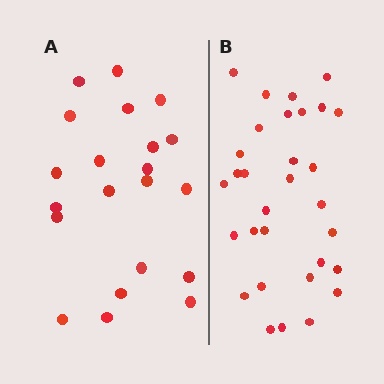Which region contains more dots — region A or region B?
Region B (the right region) has more dots.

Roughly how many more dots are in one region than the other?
Region B has roughly 10 or so more dots than region A.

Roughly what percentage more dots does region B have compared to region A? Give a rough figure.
About 50% more.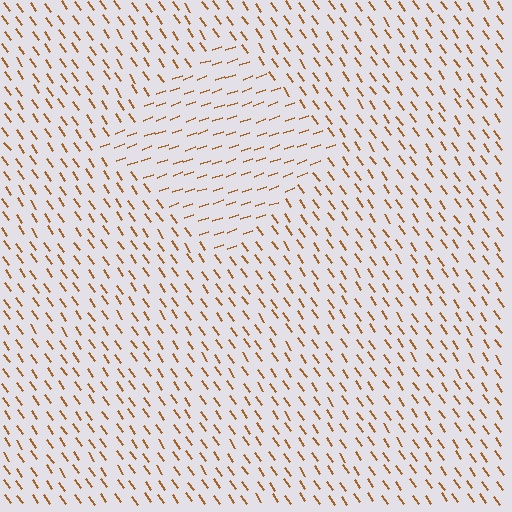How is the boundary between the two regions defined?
The boundary is defined purely by a change in line orientation (approximately 74 degrees difference). All lines are the same color and thickness.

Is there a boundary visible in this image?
Yes, there is a texture boundary formed by a change in line orientation.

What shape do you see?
I see a diamond.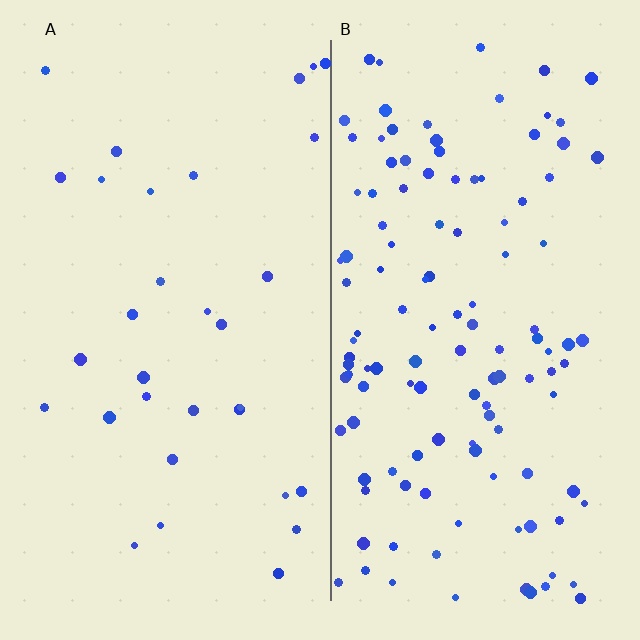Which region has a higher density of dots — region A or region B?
B (the right).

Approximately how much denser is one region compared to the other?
Approximately 3.9× — region B over region A.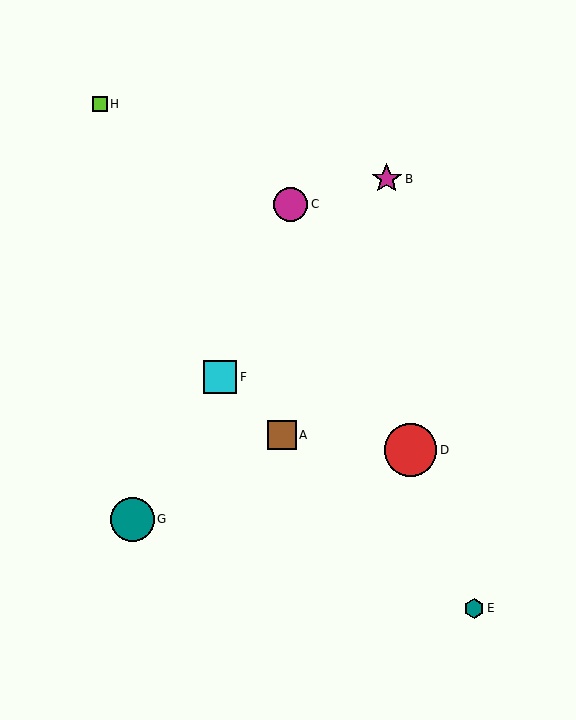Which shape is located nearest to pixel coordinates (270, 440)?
The brown square (labeled A) at (282, 435) is nearest to that location.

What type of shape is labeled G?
Shape G is a teal circle.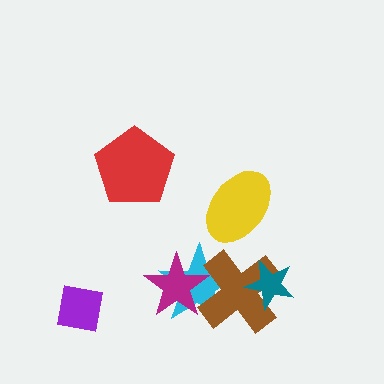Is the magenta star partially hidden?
Yes, it is partially covered by another shape.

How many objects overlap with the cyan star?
2 objects overlap with the cyan star.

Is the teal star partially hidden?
No, no other shape covers it.